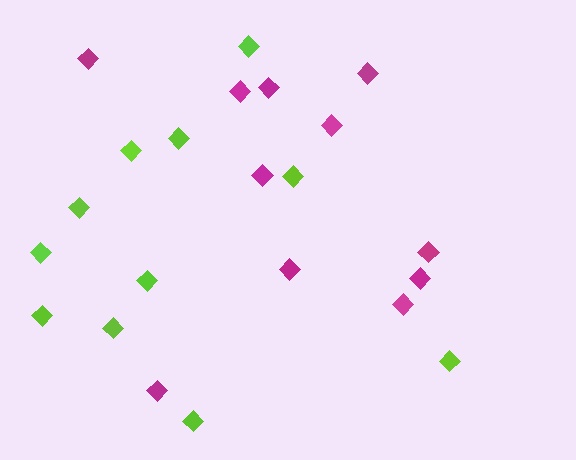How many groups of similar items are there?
There are 2 groups: one group of magenta diamonds (11) and one group of lime diamonds (11).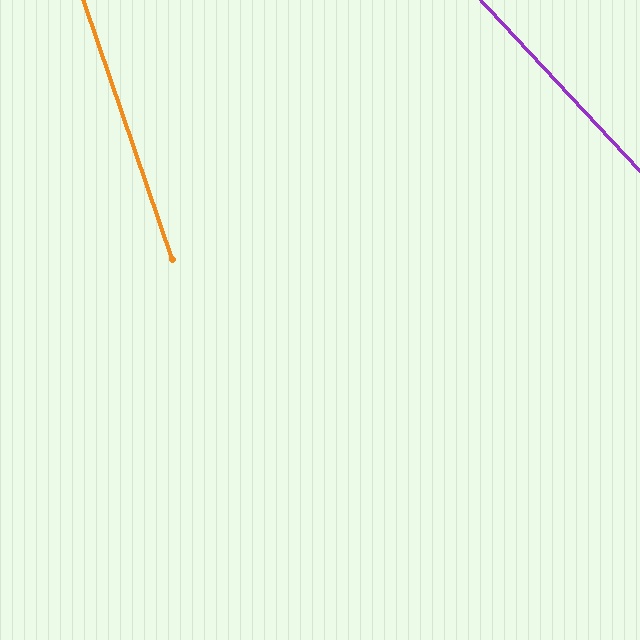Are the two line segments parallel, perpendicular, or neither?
Neither parallel nor perpendicular — they differ by about 24°.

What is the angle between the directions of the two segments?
Approximately 24 degrees.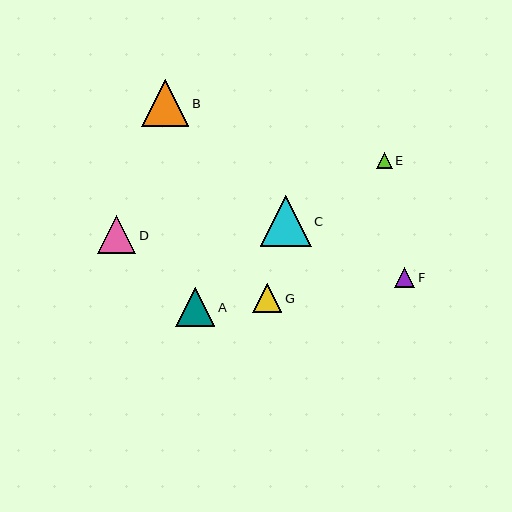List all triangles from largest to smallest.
From largest to smallest: C, B, A, D, G, F, E.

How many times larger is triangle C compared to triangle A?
Triangle C is approximately 1.3 times the size of triangle A.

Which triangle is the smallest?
Triangle E is the smallest with a size of approximately 16 pixels.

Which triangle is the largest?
Triangle C is the largest with a size of approximately 51 pixels.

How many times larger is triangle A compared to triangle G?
Triangle A is approximately 1.3 times the size of triangle G.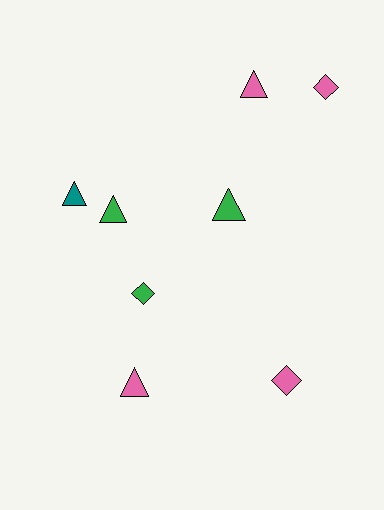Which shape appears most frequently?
Triangle, with 5 objects.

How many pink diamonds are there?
There are 2 pink diamonds.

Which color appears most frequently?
Pink, with 4 objects.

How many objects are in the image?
There are 8 objects.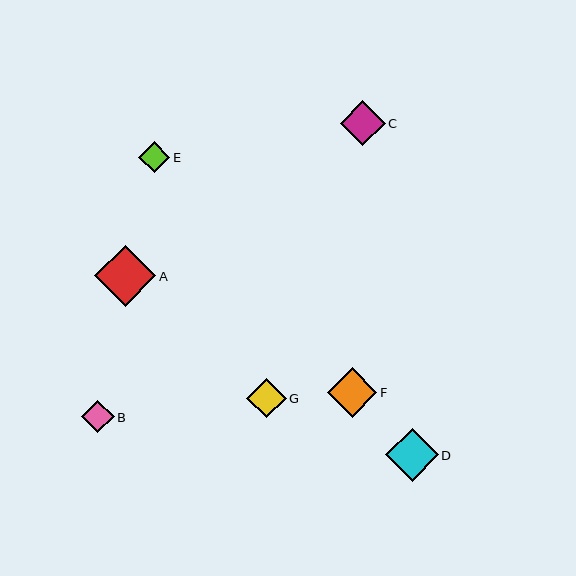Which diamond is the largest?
Diamond A is the largest with a size of approximately 61 pixels.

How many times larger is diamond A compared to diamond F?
Diamond A is approximately 1.2 times the size of diamond F.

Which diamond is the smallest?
Diamond E is the smallest with a size of approximately 31 pixels.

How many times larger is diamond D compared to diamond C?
Diamond D is approximately 1.2 times the size of diamond C.